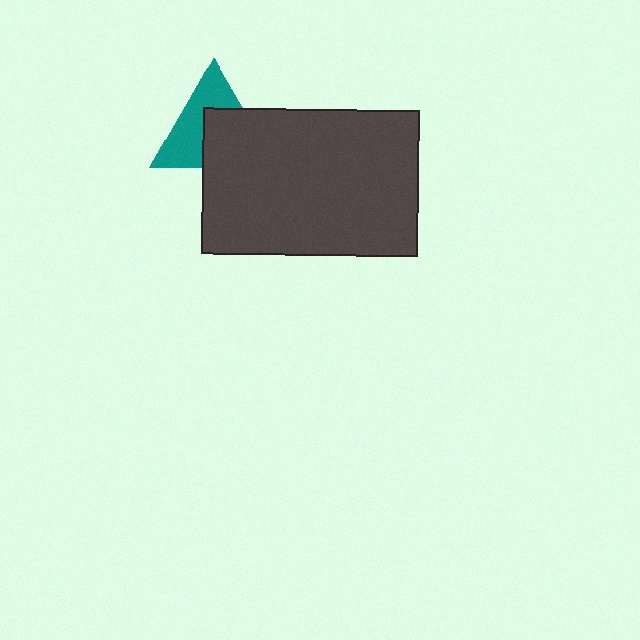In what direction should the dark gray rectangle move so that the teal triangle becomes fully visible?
The dark gray rectangle should move toward the lower-right. That is the shortest direction to clear the overlap and leave the teal triangle fully visible.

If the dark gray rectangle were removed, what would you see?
You would see the complete teal triangle.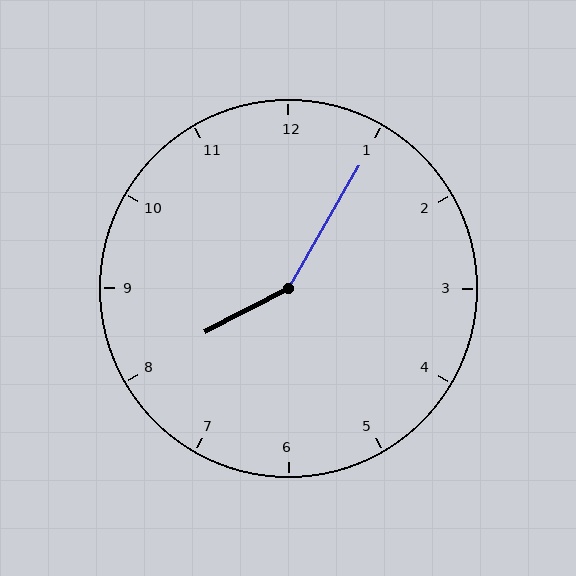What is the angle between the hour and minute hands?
Approximately 148 degrees.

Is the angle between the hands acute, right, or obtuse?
It is obtuse.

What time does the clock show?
8:05.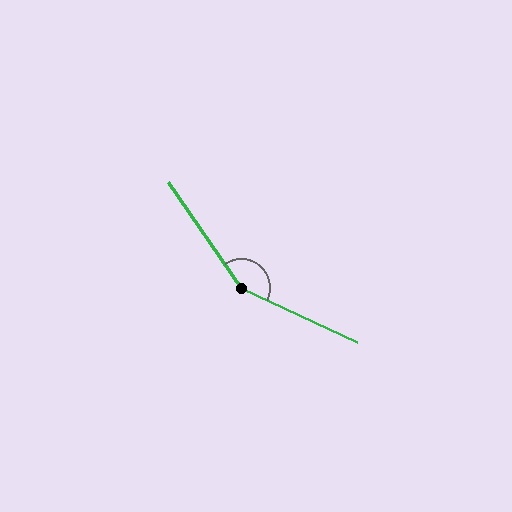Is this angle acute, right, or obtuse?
It is obtuse.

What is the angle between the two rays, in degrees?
Approximately 150 degrees.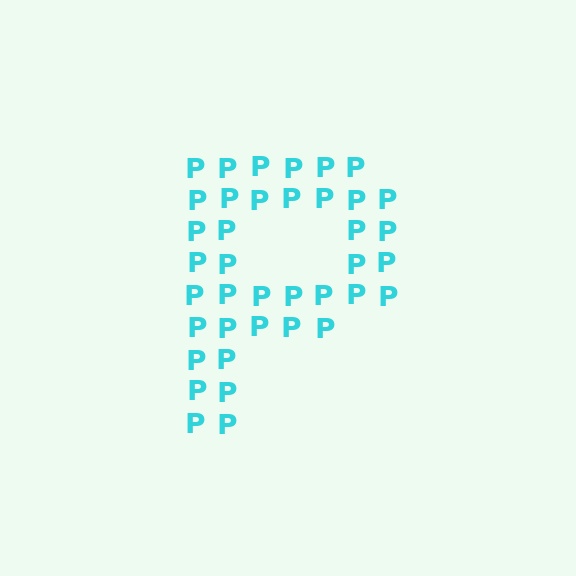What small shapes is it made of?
It is made of small letter P's.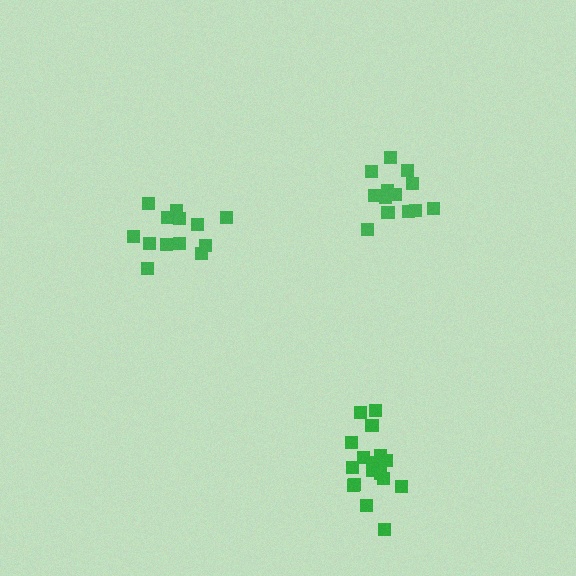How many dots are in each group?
Group 1: 17 dots, Group 2: 13 dots, Group 3: 13 dots (43 total).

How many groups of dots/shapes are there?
There are 3 groups.